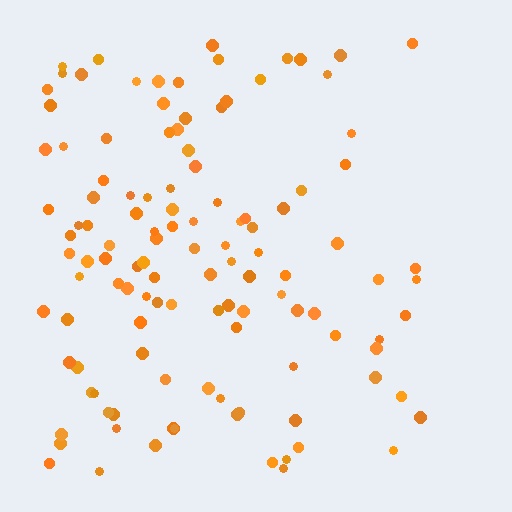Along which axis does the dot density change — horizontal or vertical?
Horizontal.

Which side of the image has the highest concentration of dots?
The left.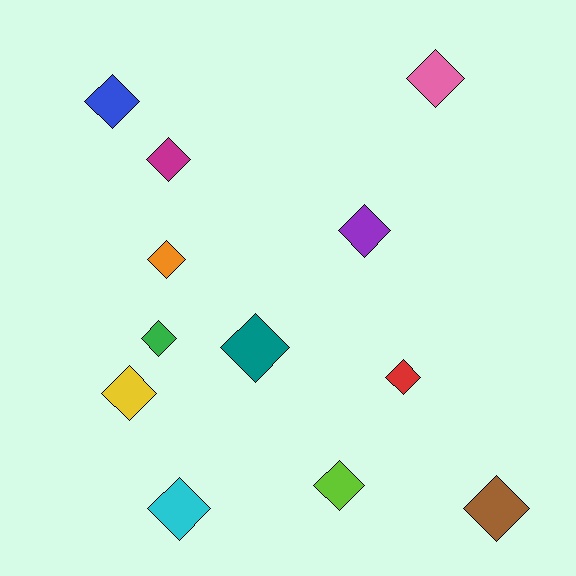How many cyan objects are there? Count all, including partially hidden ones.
There is 1 cyan object.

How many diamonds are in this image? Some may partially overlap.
There are 12 diamonds.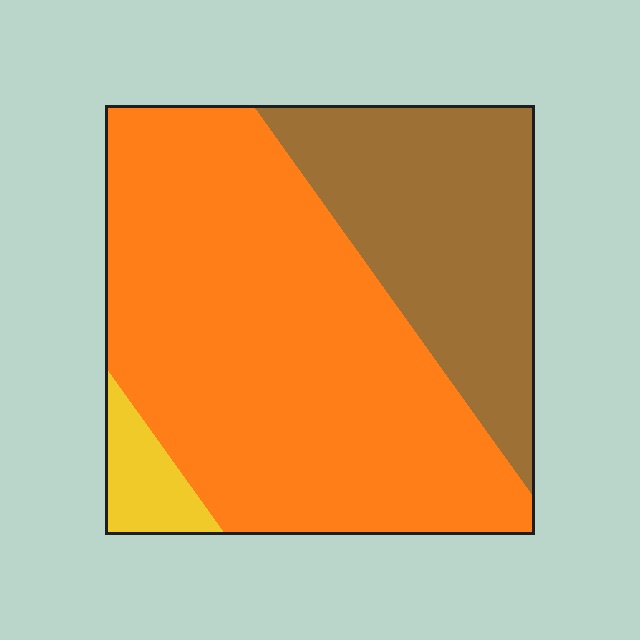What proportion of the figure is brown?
Brown takes up about one third (1/3) of the figure.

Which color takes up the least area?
Yellow, at roughly 5%.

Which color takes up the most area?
Orange, at roughly 65%.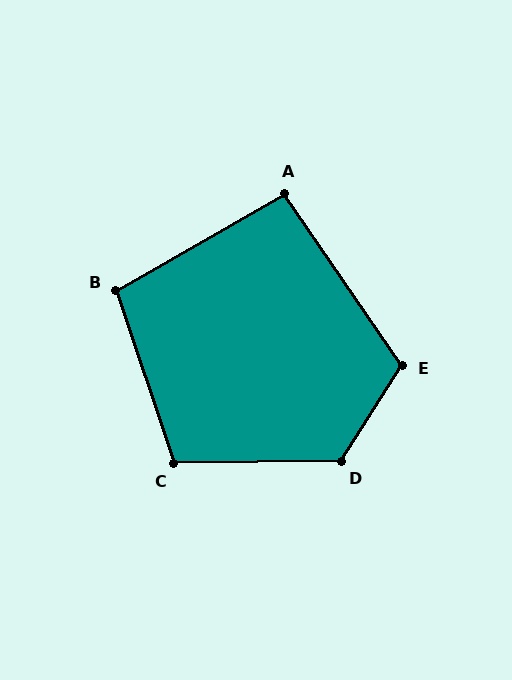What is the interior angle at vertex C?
Approximately 108 degrees (obtuse).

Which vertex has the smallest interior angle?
A, at approximately 95 degrees.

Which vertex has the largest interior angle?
D, at approximately 123 degrees.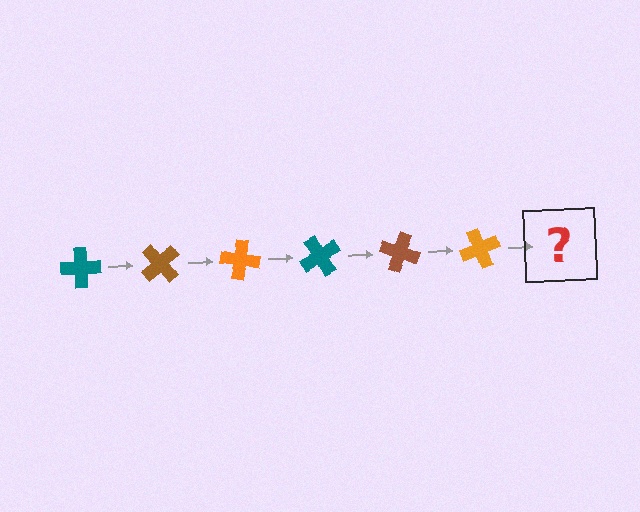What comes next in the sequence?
The next element should be a teal cross, rotated 300 degrees from the start.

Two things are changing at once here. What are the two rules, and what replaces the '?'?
The two rules are that it rotates 50 degrees each step and the color cycles through teal, brown, and orange. The '?' should be a teal cross, rotated 300 degrees from the start.